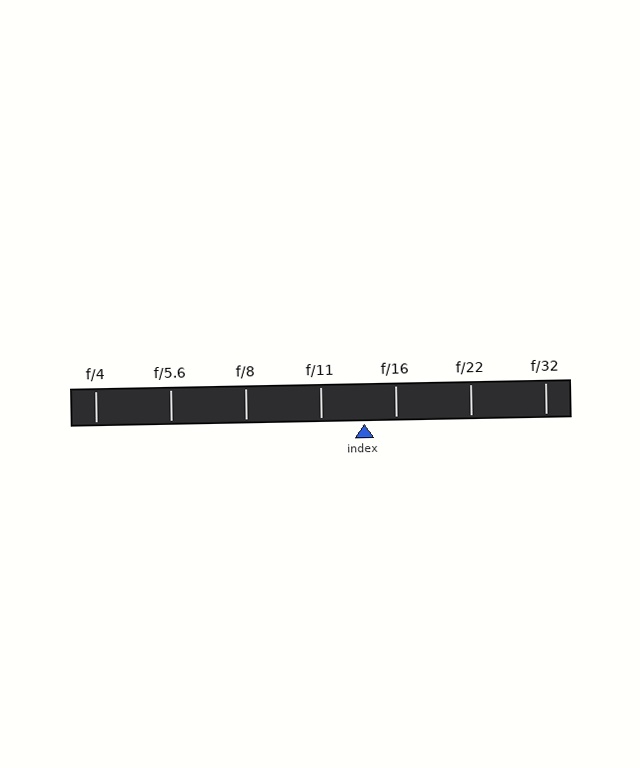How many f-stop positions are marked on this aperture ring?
There are 7 f-stop positions marked.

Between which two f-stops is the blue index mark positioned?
The index mark is between f/11 and f/16.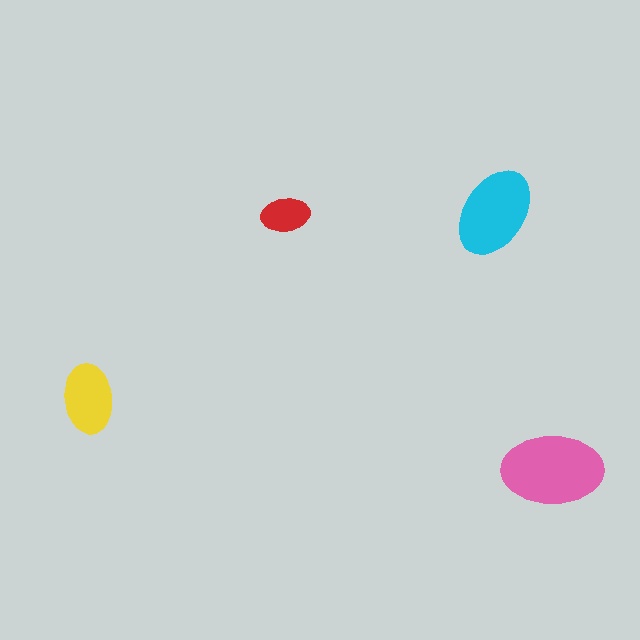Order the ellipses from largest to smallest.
the pink one, the cyan one, the yellow one, the red one.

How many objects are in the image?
There are 4 objects in the image.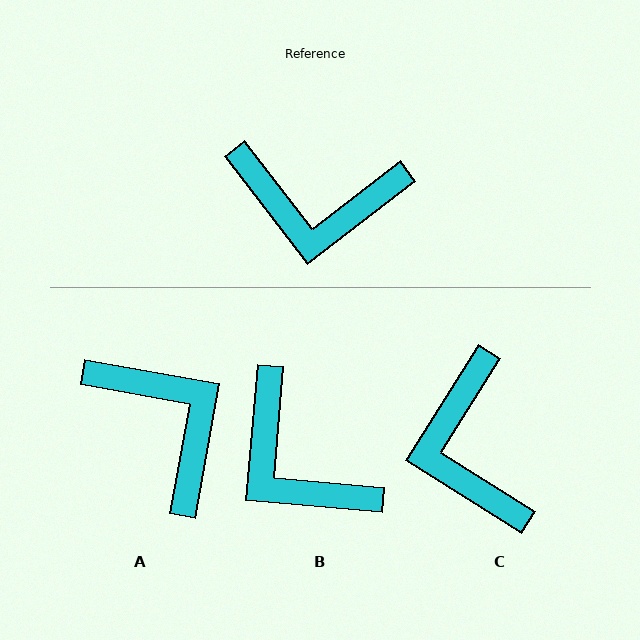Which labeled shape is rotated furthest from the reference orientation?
A, about 132 degrees away.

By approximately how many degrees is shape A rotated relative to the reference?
Approximately 132 degrees counter-clockwise.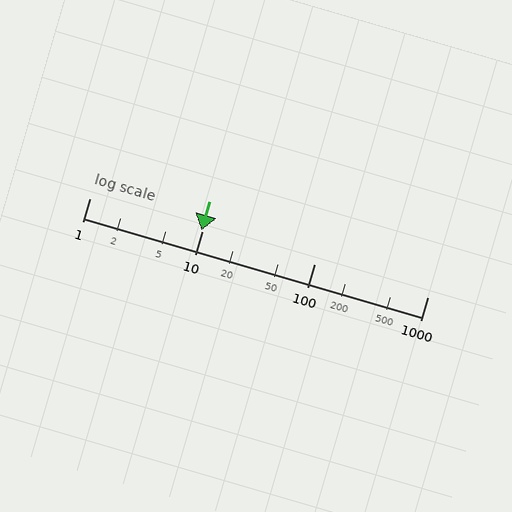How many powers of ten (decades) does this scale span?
The scale spans 3 decades, from 1 to 1000.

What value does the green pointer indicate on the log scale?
The pointer indicates approximately 9.9.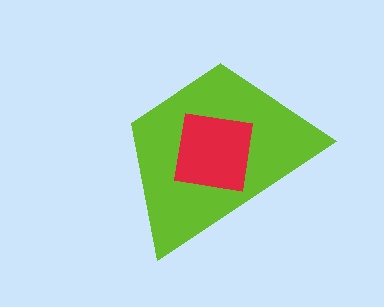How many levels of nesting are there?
2.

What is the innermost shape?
The red square.